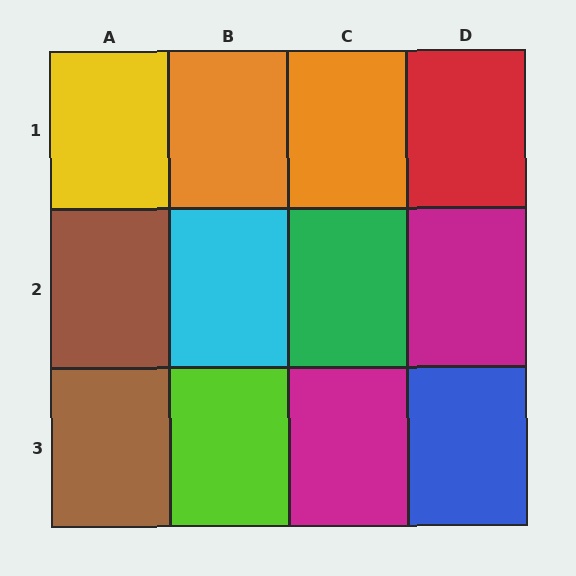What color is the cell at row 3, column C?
Magenta.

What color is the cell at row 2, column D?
Magenta.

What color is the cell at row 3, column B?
Lime.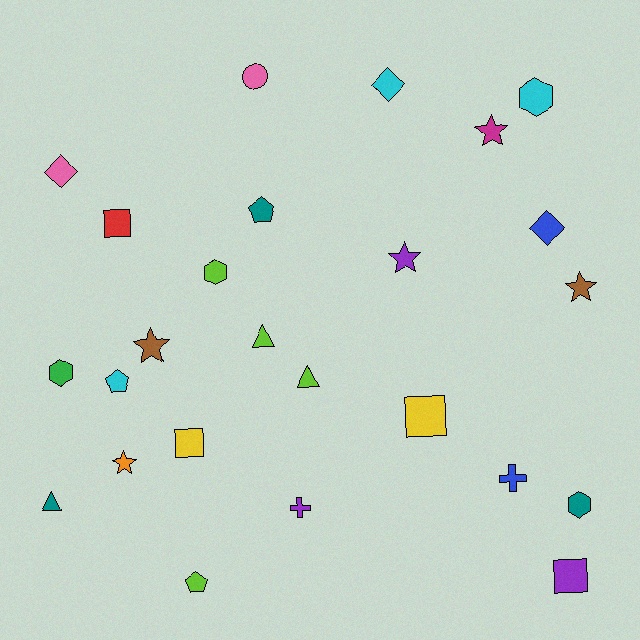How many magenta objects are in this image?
There is 1 magenta object.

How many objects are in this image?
There are 25 objects.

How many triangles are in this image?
There are 3 triangles.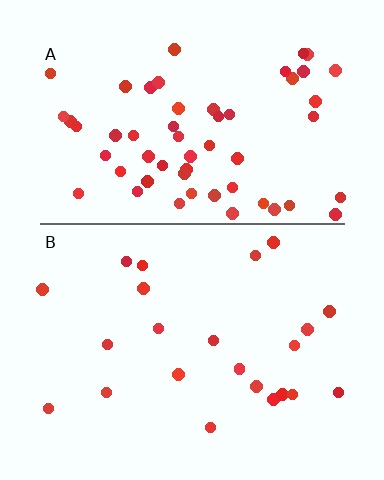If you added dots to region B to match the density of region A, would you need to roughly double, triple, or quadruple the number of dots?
Approximately double.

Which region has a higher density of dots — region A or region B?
A (the top).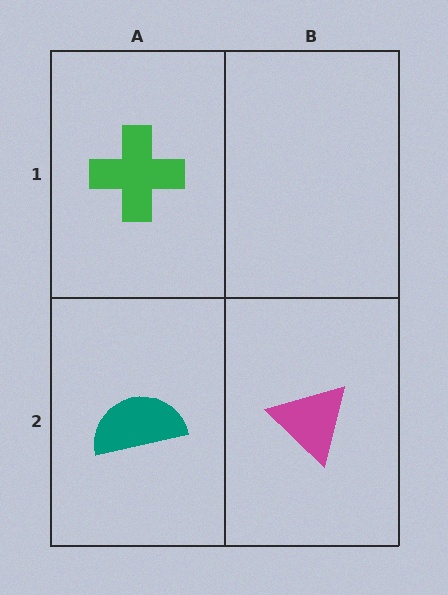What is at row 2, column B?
A magenta triangle.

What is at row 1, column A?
A green cross.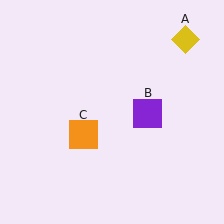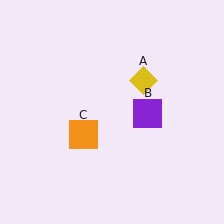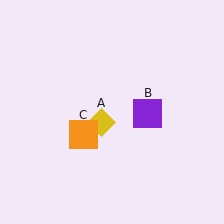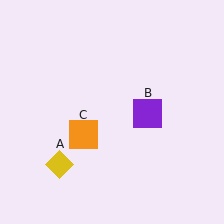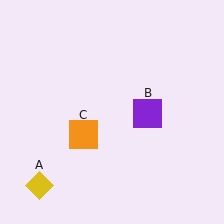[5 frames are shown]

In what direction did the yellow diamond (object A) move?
The yellow diamond (object A) moved down and to the left.